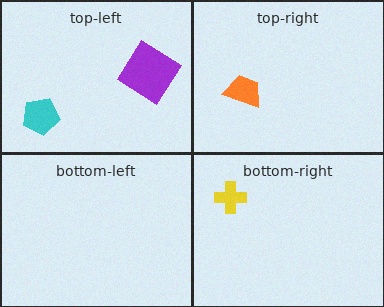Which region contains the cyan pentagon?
The top-left region.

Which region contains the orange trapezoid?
The top-right region.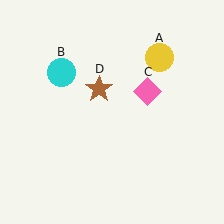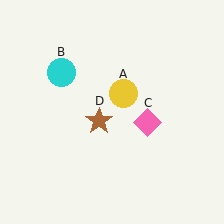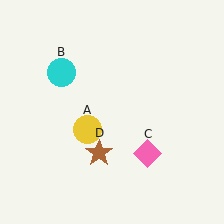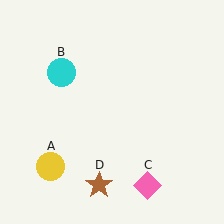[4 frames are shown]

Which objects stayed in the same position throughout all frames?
Cyan circle (object B) remained stationary.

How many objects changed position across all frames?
3 objects changed position: yellow circle (object A), pink diamond (object C), brown star (object D).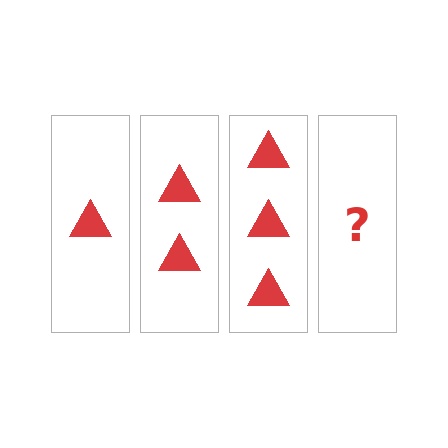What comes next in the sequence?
The next element should be 4 triangles.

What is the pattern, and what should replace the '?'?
The pattern is that each step adds one more triangle. The '?' should be 4 triangles.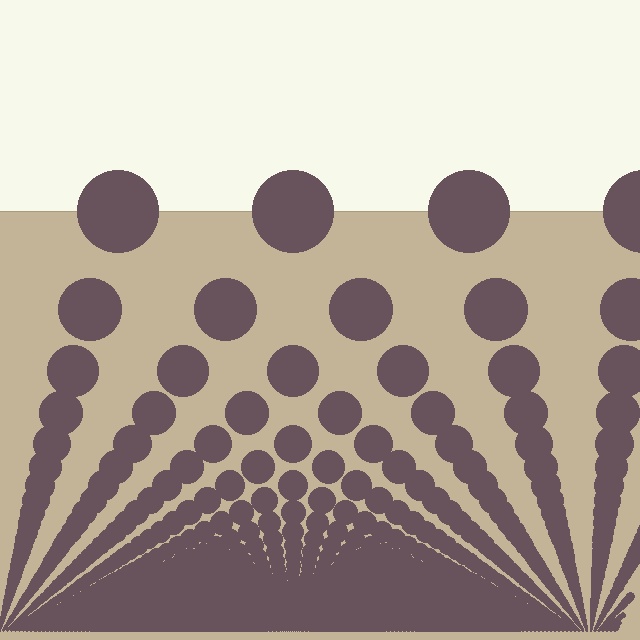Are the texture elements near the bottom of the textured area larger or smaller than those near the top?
Smaller. The gradient is inverted — elements near the bottom are smaller and denser.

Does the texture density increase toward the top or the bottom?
Density increases toward the bottom.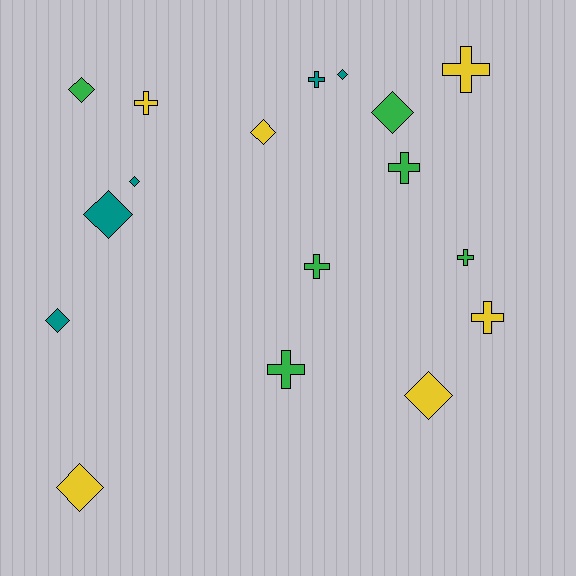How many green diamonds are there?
There are 2 green diamonds.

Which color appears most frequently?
Yellow, with 6 objects.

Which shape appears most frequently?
Diamond, with 9 objects.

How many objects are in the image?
There are 17 objects.